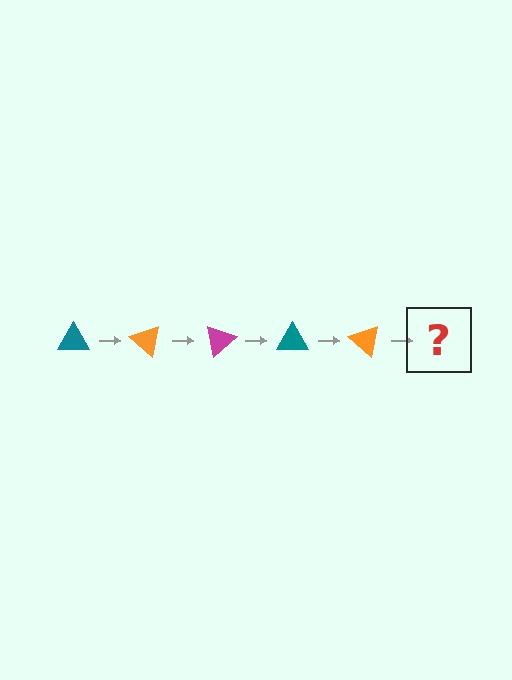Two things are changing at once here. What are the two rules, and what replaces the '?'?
The two rules are that it rotates 40 degrees each step and the color cycles through teal, orange, and magenta. The '?' should be a magenta triangle, rotated 200 degrees from the start.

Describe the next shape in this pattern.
It should be a magenta triangle, rotated 200 degrees from the start.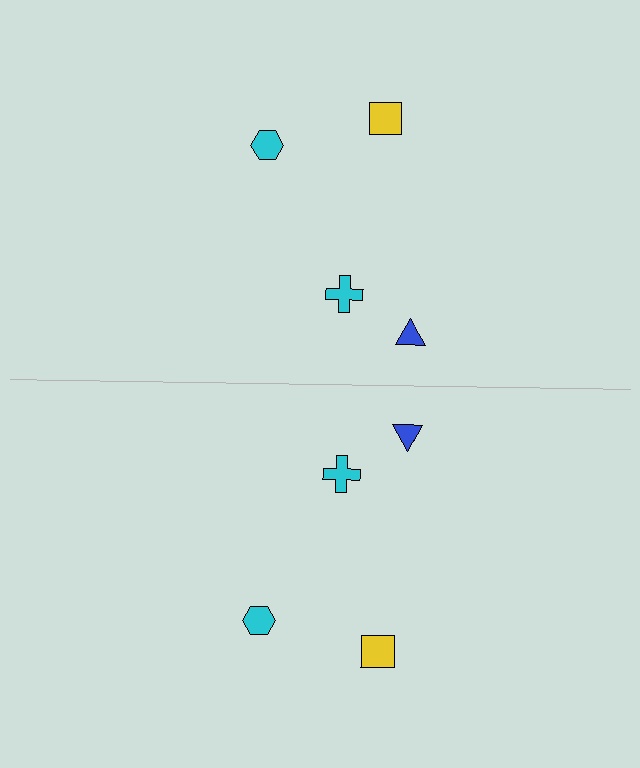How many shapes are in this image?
There are 8 shapes in this image.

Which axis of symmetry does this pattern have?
The pattern has a horizontal axis of symmetry running through the center of the image.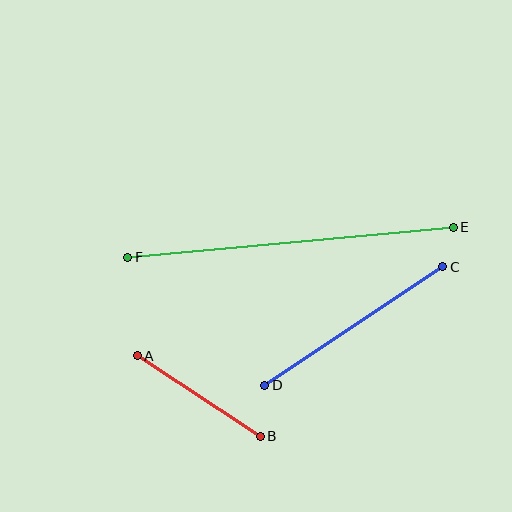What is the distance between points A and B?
The distance is approximately 147 pixels.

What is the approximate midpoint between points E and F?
The midpoint is at approximately (290, 242) pixels.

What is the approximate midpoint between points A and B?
The midpoint is at approximately (199, 396) pixels.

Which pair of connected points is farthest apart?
Points E and F are farthest apart.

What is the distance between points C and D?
The distance is approximately 214 pixels.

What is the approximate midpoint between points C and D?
The midpoint is at approximately (354, 326) pixels.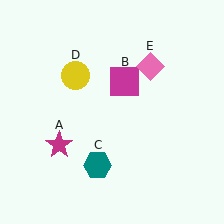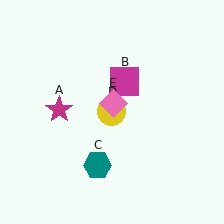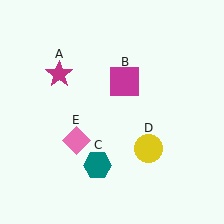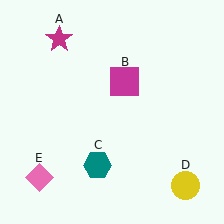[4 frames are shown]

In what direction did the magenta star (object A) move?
The magenta star (object A) moved up.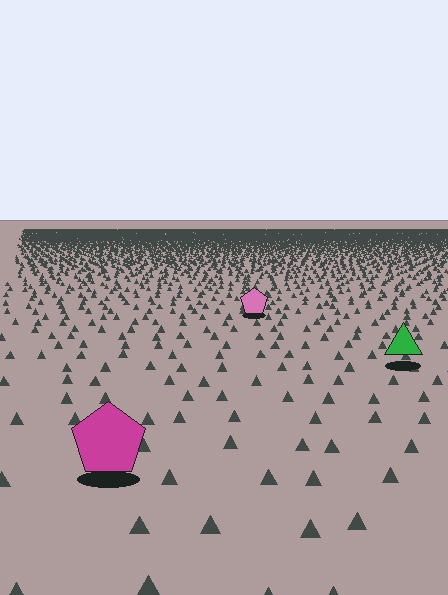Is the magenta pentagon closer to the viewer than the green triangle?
Yes. The magenta pentagon is closer — you can tell from the texture gradient: the ground texture is coarser near it.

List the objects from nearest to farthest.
From nearest to farthest: the magenta pentagon, the green triangle, the pink pentagon.